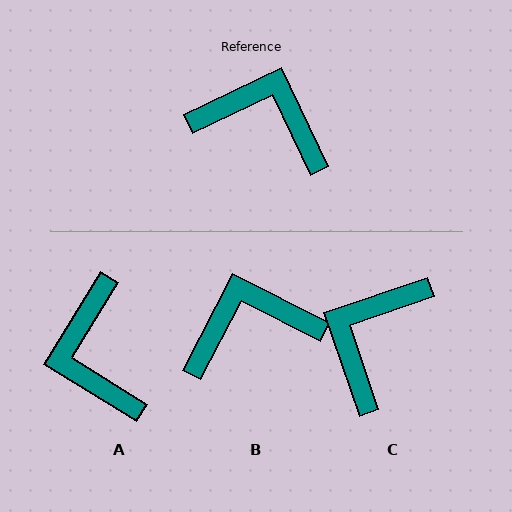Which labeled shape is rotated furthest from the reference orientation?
A, about 123 degrees away.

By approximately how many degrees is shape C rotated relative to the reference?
Approximately 83 degrees counter-clockwise.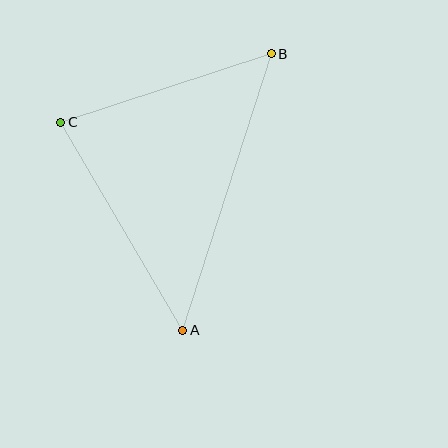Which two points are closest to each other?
Points B and C are closest to each other.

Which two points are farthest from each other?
Points A and B are farthest from each other.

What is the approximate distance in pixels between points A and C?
The distance between A and C is approximately 241 pixels.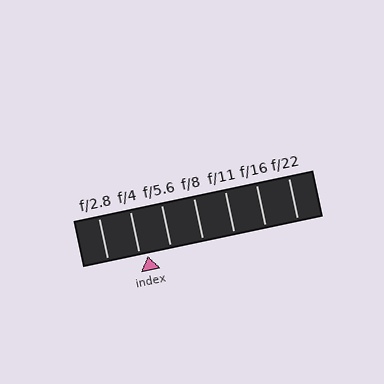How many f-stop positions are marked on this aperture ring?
There are 7 f-stop positions marked.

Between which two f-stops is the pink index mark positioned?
The index mark is between f/4 and f/5.6.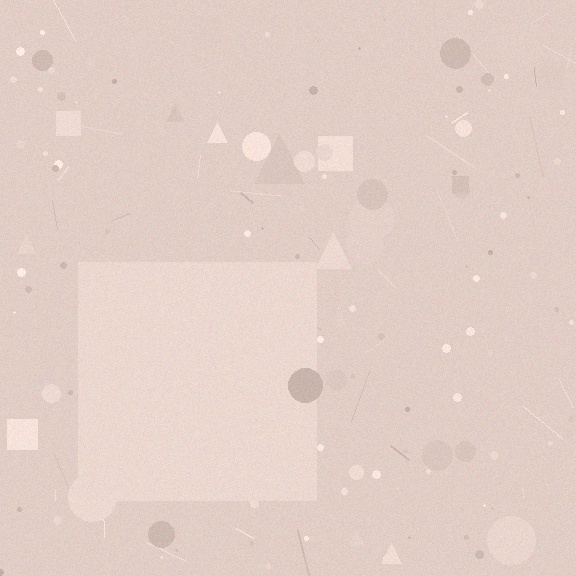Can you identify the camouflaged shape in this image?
The camouflaged shape is a square.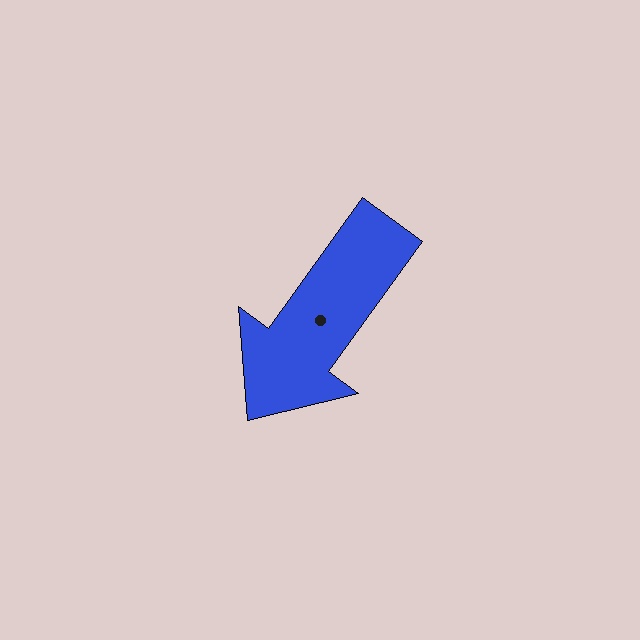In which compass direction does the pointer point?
Southwest.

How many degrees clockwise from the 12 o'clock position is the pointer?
Approximately 216 degrees.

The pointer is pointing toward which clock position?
Roughly 7 o'clock.